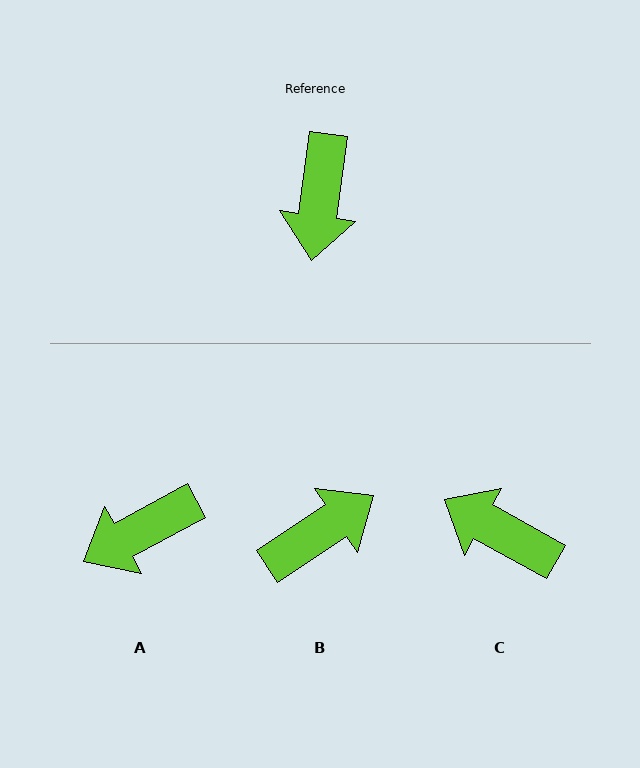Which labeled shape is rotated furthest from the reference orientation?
B, about 131 degrees away.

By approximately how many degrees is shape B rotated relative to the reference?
Approximately 131 degrees counter-clockwise.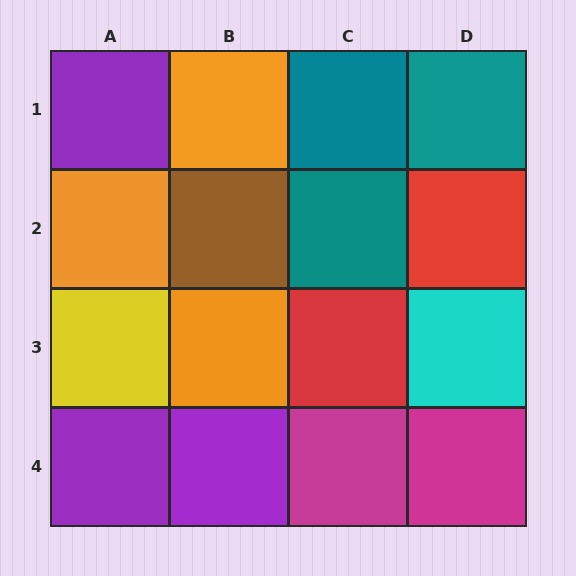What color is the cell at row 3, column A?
Yellow.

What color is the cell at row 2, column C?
Teal.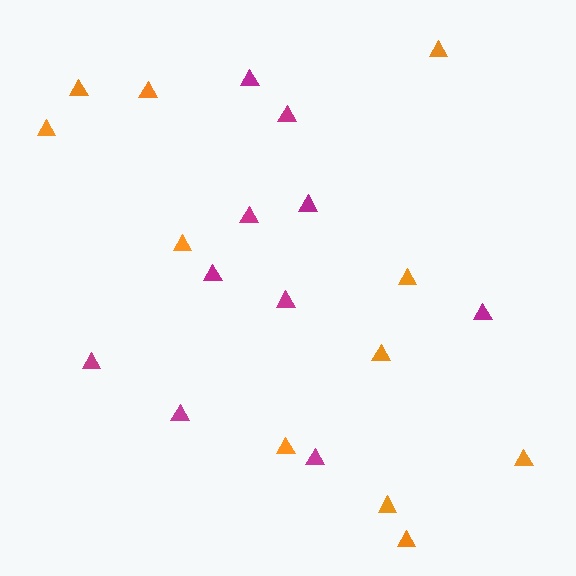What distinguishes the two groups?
There are 2 groups: one group of orange triangles (11) and one group of magenta triangles (10).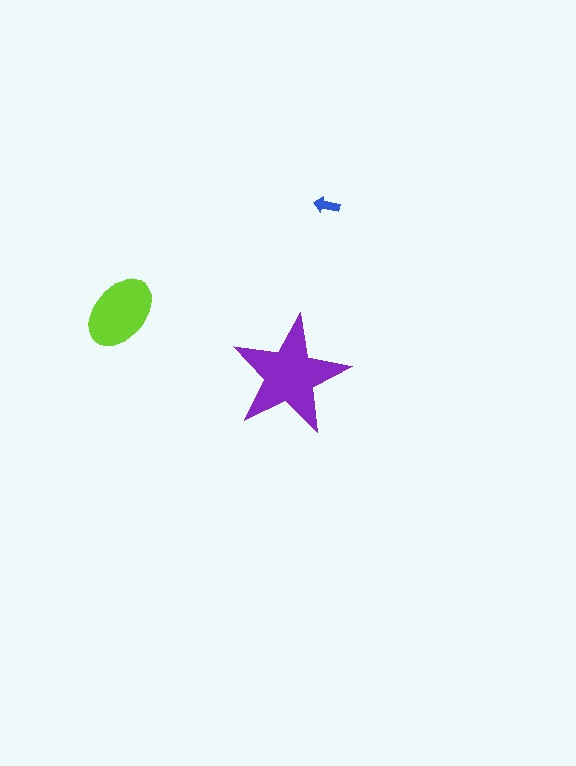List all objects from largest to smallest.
The purple star, the lime ellipse, the blue arrow.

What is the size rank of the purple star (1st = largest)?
1st.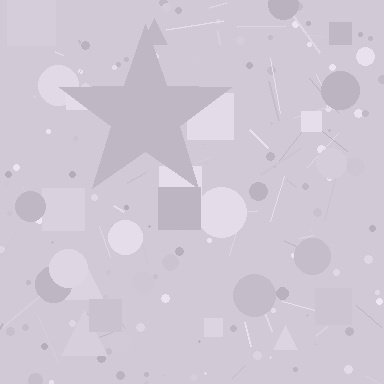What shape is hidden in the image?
A star is hidden in the image.